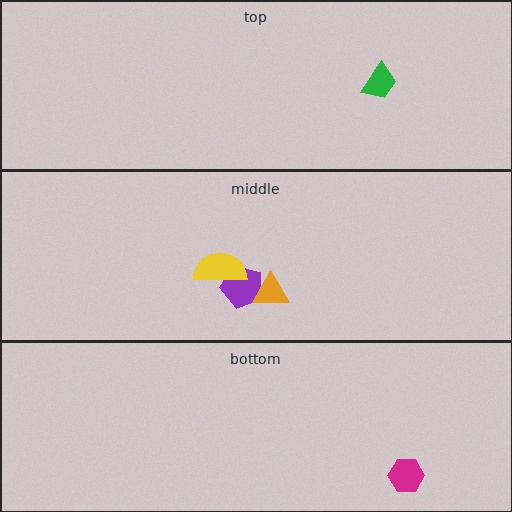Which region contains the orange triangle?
The middle region.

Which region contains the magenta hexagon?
The bottom region.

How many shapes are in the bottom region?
1.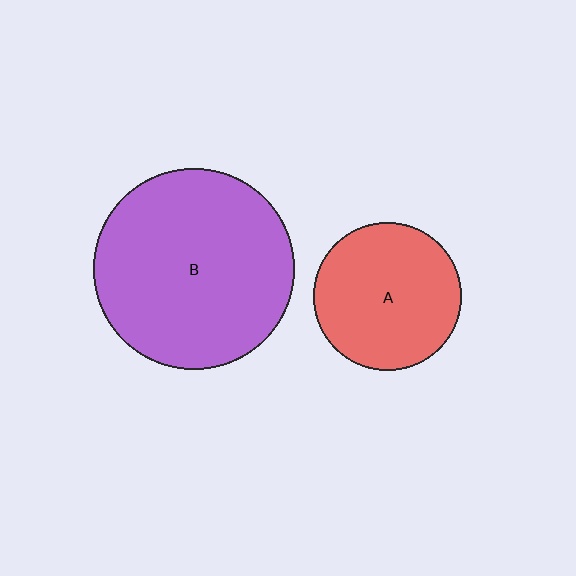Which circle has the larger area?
Circle B (purple).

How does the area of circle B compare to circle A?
Approximately 1.9 times.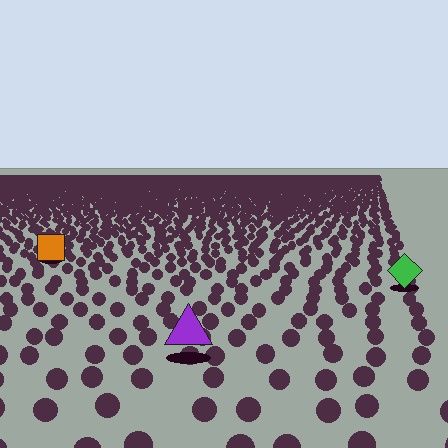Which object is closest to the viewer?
The purple triangle is closest. The texture marks near it are larger and more spread out.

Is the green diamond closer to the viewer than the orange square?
Yes. The green diamond is closer — you can tell from the texture gradient: the ground texture is coarser near it.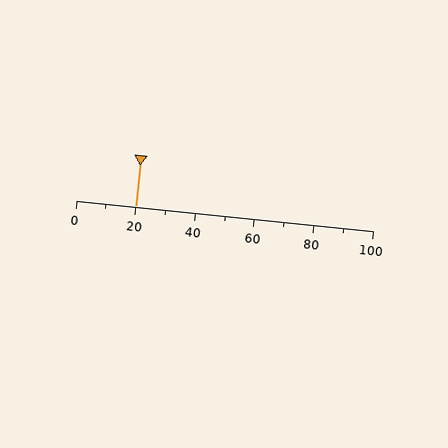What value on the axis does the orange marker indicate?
The marker indicates approximately 20.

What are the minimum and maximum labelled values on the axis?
The axis runs from 0 to 100.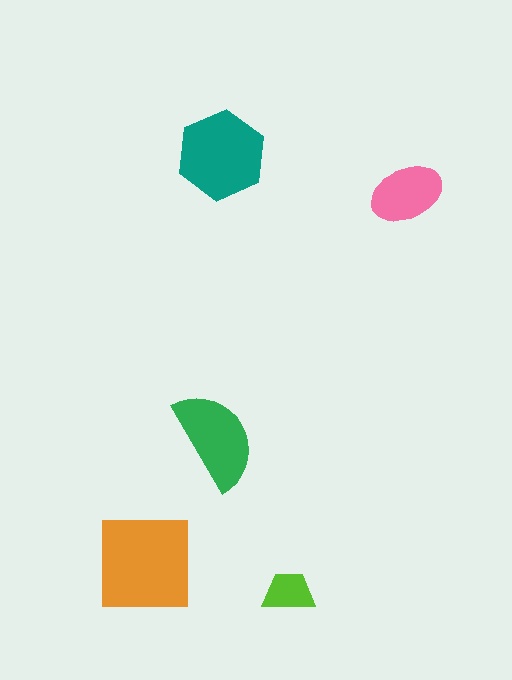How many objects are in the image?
There are 5 objects in the image.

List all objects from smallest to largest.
The lime trapezoid, the pink ellipse, the green semicircle, the teal hexagon, the orange square.